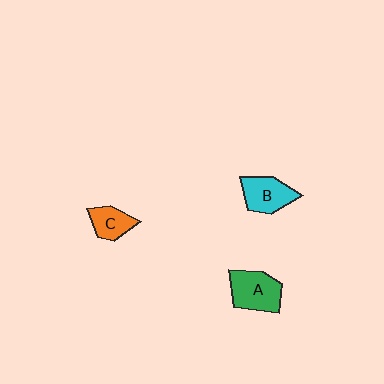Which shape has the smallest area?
Shape C (orange).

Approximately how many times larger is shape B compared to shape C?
Approximately 1.4 times.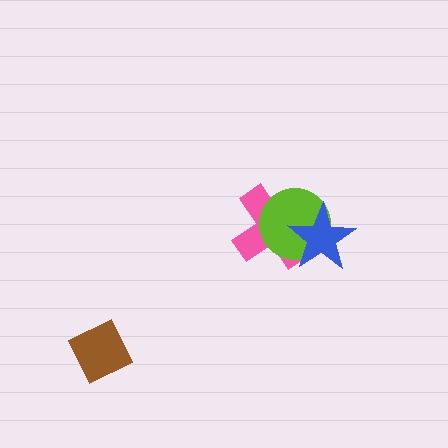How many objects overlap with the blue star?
2 objects overlap with the blue star.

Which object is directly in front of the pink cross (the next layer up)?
The lime circle is directly in front of the pink cross.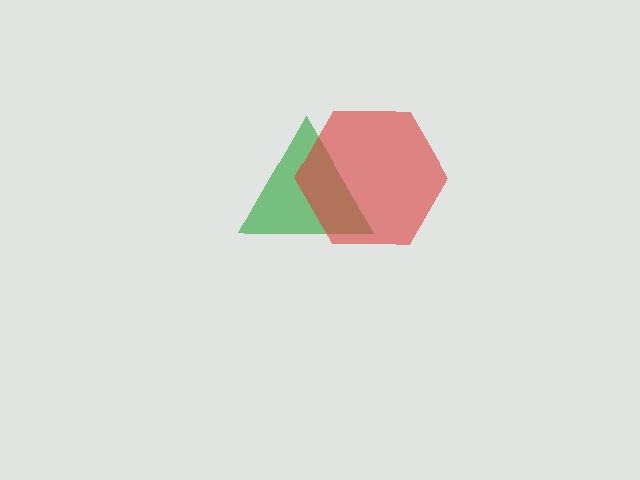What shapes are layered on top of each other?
The layered shapes are: a green triangle, a red hexagon.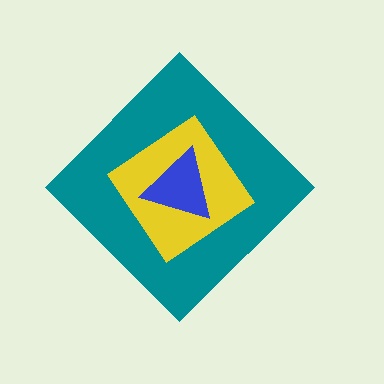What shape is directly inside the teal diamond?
The yellow diamond.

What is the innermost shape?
The blue triangle.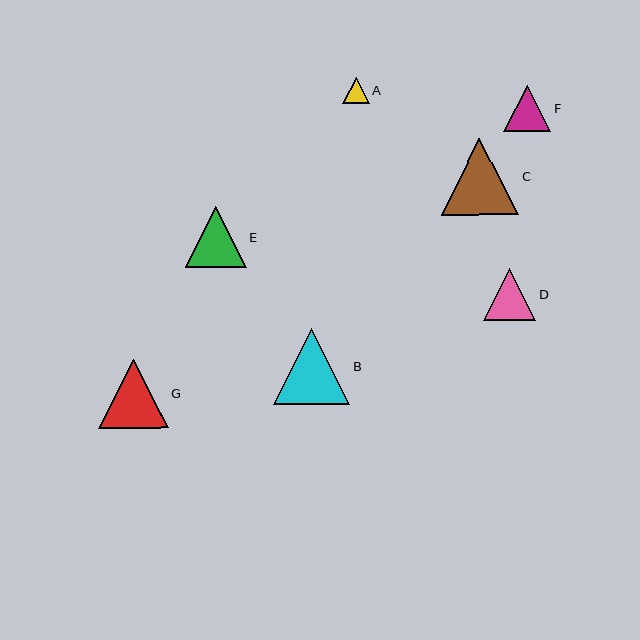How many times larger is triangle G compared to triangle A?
Triangle G is approximately 2.6 times the size of triangle A.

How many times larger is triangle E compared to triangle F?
Triangle E is approximately 1.3 times the size of triangle F.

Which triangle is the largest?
Triangle C is the largest with a size of approximately 77 pixels.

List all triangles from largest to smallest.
From largest to smallest: C, B, G, E, D, F, A.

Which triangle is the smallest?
Triangle A is the smallest with a size of approximately 26 pixels.